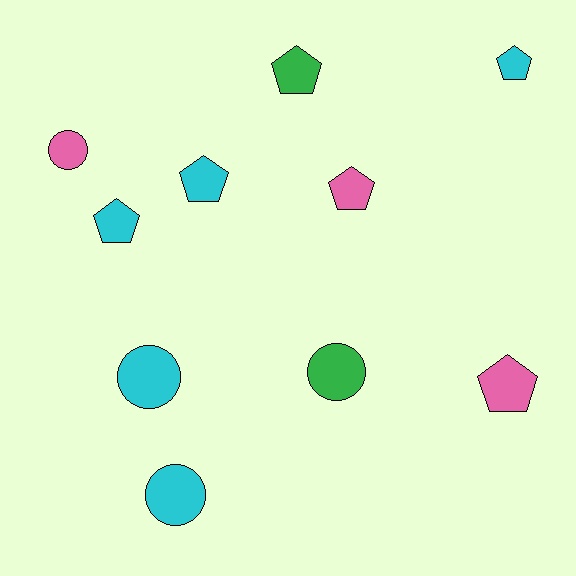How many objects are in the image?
There are 10 objects.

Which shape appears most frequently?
Pentagon, with 6 objects.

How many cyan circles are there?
There are 2 cyan circles.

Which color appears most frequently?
Cyan, with 5 objects.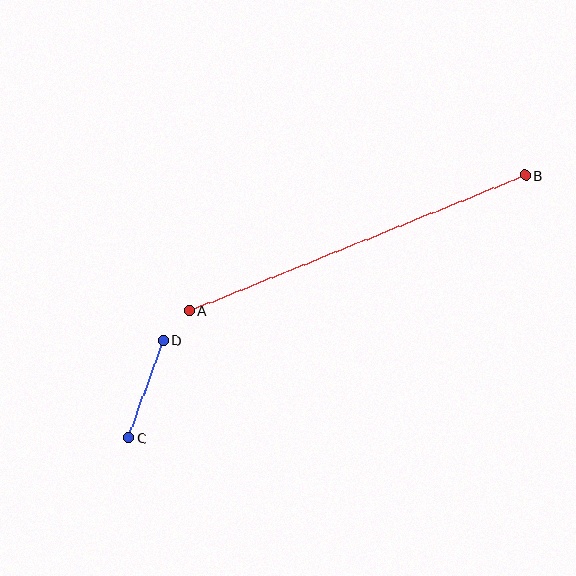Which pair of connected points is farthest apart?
Points A and B are farthest apart.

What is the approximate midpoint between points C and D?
The midpoint is at approximately (146, 389) pixels.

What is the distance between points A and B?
The distance is approximately 362 pixels.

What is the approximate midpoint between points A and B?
The midpoint is at approximately (357, 243) pixels.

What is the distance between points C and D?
The distance is approximately 103 pixels.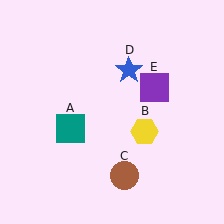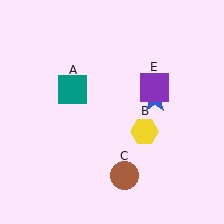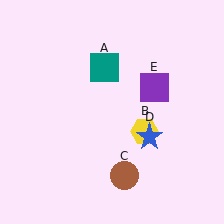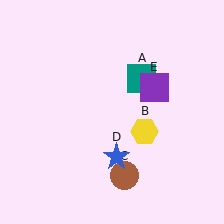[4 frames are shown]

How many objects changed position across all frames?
2 objects changed position: teal square (object A), blue star (object D).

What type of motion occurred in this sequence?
The teal square (object A), blue star (object D) rotated clockwise around the center of the scene.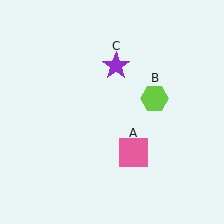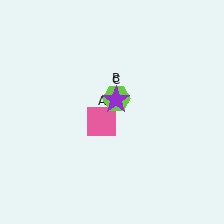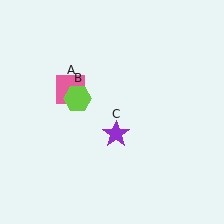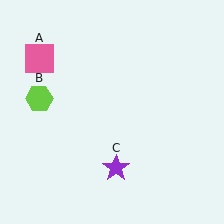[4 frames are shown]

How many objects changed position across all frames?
3 objects changed position: pink square (object A), lime hexagon (object B), purple star (object C).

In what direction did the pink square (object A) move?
The pink square (object A) moved up and to the left.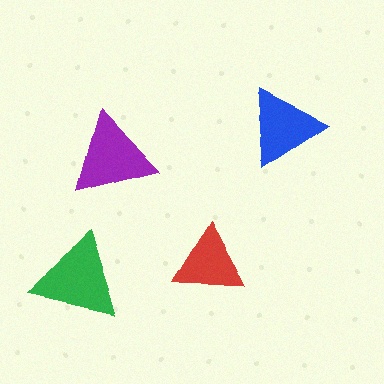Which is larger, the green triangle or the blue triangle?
The green one.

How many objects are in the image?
There are 4 objects in the image.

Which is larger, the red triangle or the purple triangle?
The purple one.